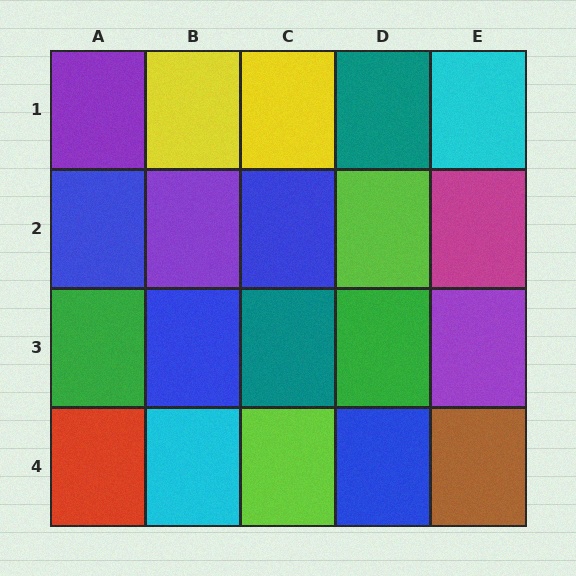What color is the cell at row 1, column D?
Teal.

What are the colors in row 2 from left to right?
Blue, purple, blue, lime, magenta.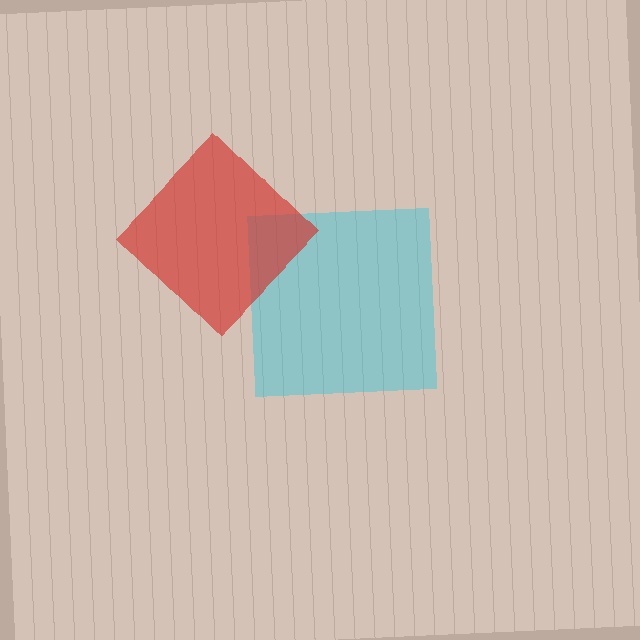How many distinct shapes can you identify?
There are 2 distinct shapes: a cyan square, a red diamond.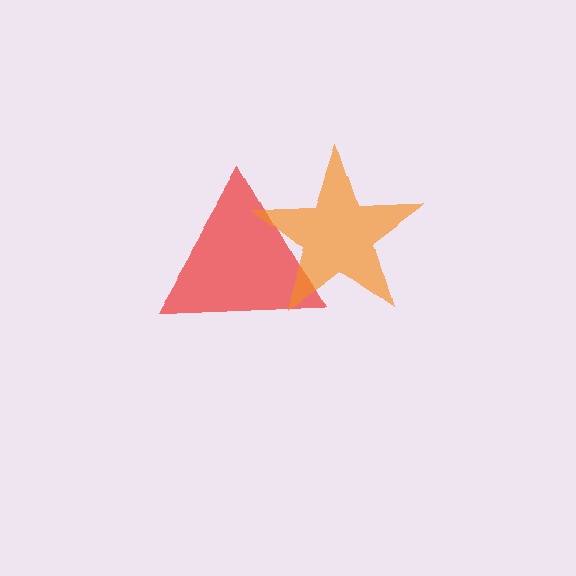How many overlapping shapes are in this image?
There are 2 overlapping shapes in the image.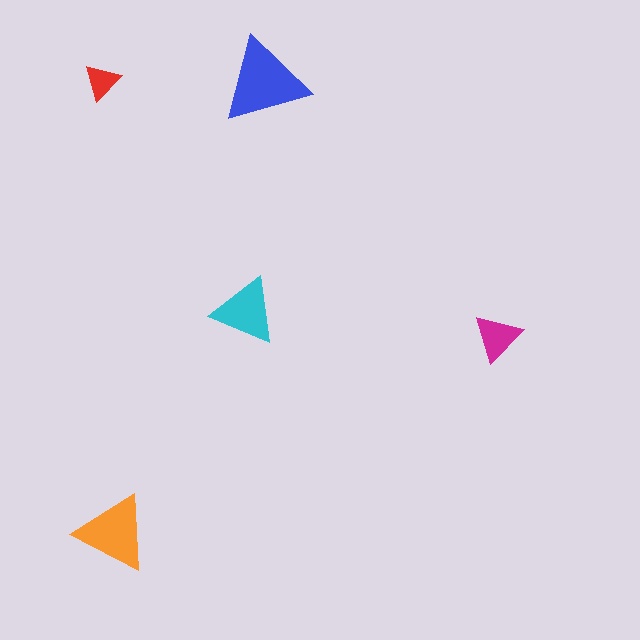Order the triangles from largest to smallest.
the blue one, the orange one, the cyan one, the magenta one, the red one.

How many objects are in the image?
There are 5 objects in the image.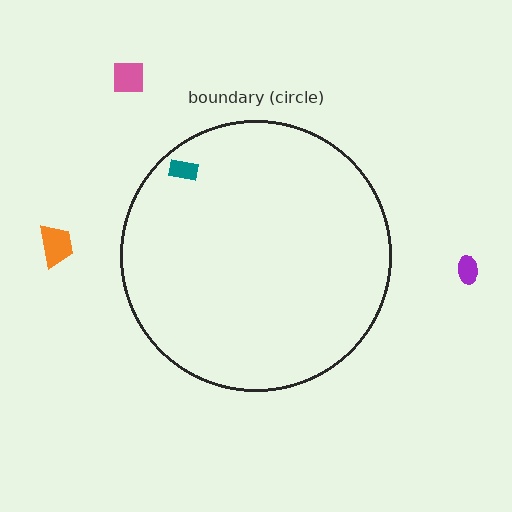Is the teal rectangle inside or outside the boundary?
Inside.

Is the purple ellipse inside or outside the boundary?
Outside.